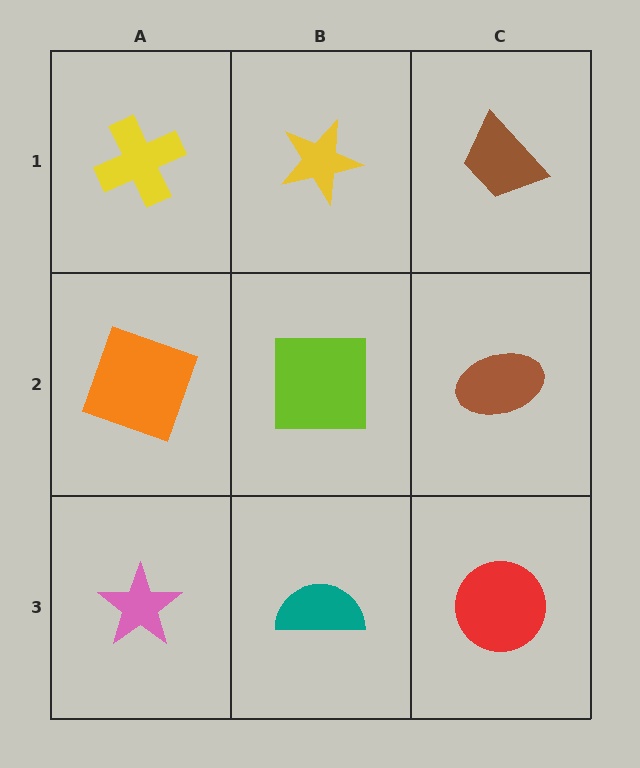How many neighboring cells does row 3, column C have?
2.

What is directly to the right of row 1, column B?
A brown trapezoid.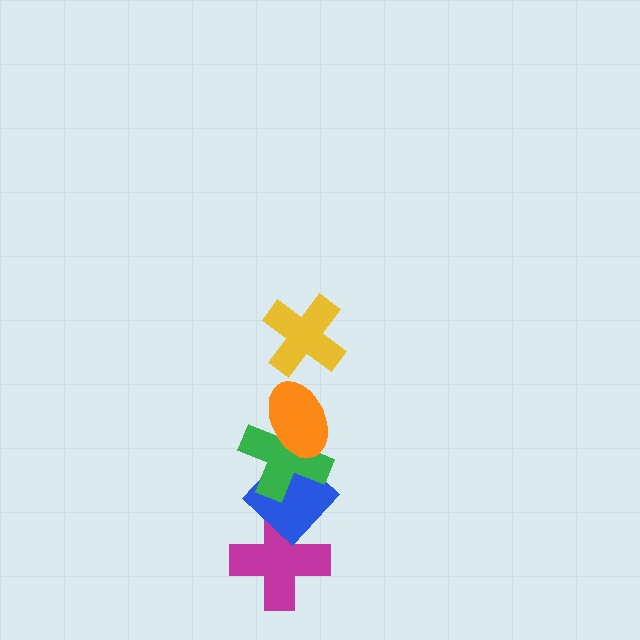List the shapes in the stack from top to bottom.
From top to bottom: the yellow cross, the orange ellipse, the green cross, the blue diamond, the magenta cross.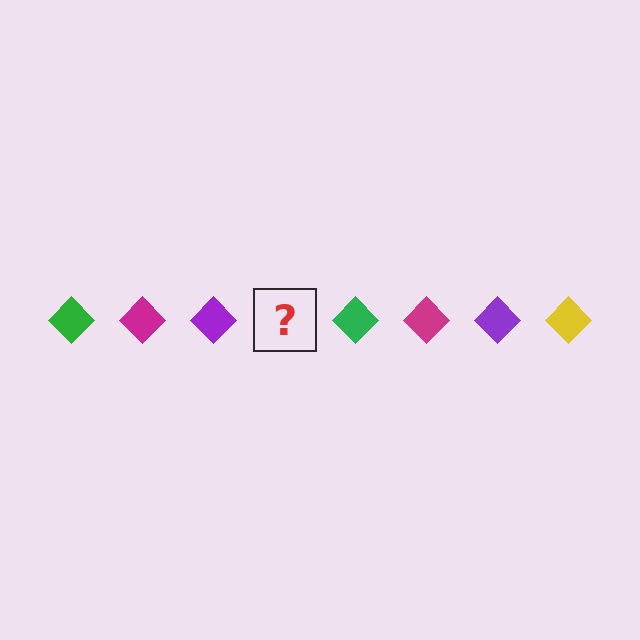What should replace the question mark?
The question mark should be replaced with a yellow diamond.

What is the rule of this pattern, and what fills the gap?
The rule is that the pattern cycles through green, magenta, purple, yellow diamonds. The gap should be filled with a yellow diamond.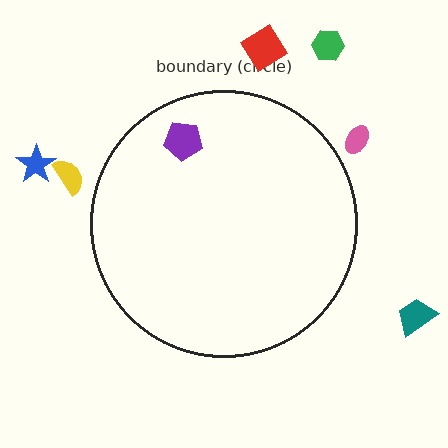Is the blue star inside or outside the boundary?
Outside.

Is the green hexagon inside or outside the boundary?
Outside.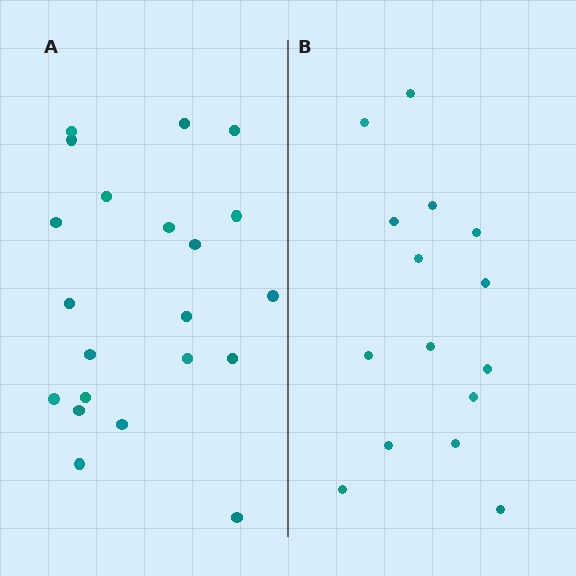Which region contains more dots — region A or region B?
Region A (the left region) has more dots.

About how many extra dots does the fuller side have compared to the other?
Region A has about 6 more dots than region B.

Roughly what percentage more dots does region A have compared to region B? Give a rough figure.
About 40% more.